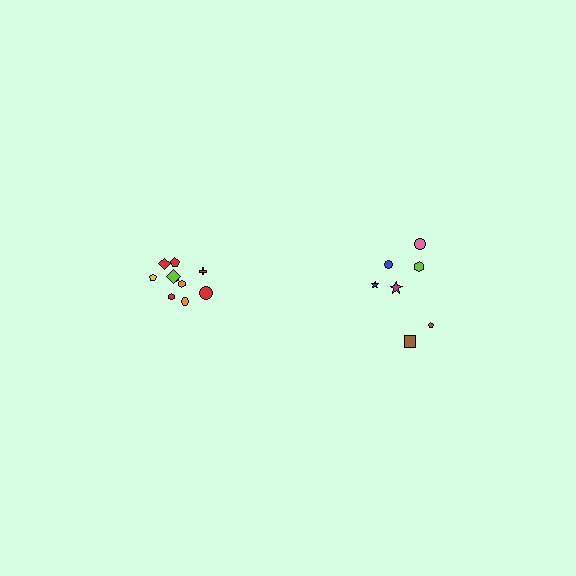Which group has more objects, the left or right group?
The left group.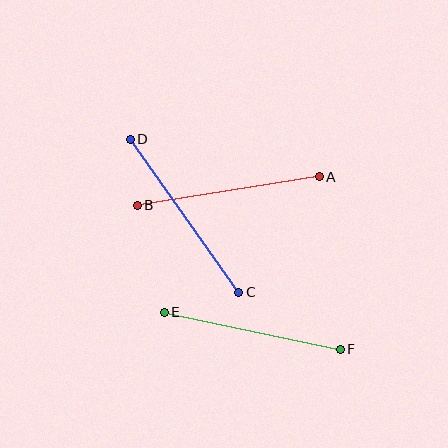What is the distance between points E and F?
The distance is approximately 180 pixels.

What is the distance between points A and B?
The distance is approximately 185 pixels.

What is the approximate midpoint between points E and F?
The midpoint is at approximately (252, 331) pixels.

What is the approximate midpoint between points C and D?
The midpoint is at approximately (184, 216) pixels.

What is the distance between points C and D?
The distance is approximately 187 pixels.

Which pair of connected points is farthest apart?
Points C and D are farthest apart.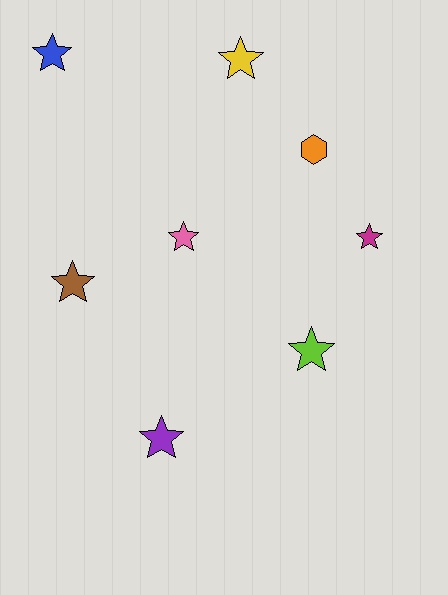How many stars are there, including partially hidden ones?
There are 7 stars.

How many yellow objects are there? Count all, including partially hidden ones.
There is 1 yellow object.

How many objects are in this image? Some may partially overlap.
There are 8 objects.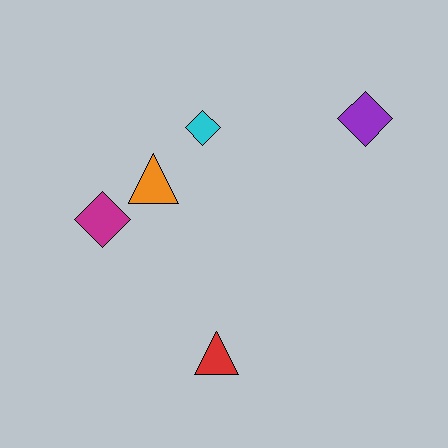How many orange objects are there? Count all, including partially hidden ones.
There is 1 orange object.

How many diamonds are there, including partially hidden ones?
There are 3 diamonds.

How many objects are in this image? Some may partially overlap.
There are 5 objects.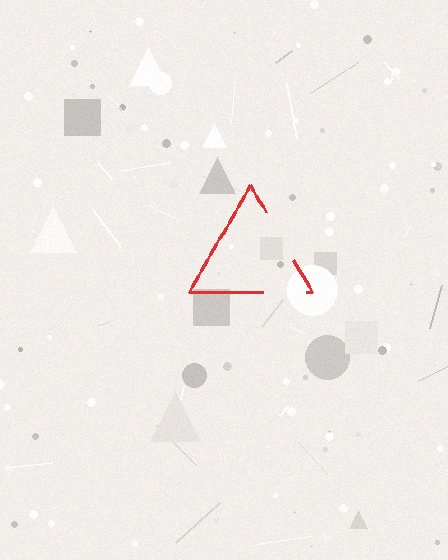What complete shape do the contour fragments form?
The contour fragments form a triangle.